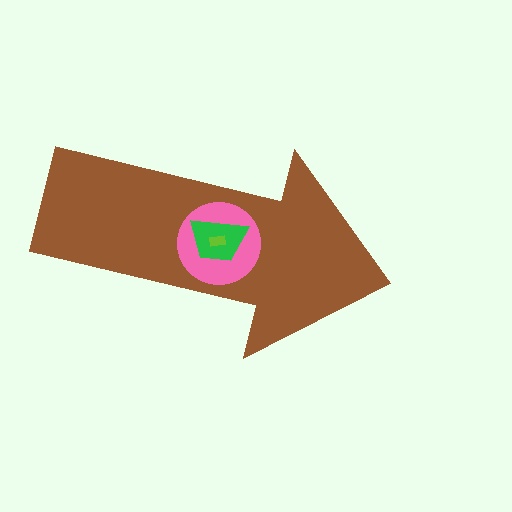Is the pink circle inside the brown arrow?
Yes.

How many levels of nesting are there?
4.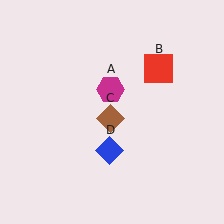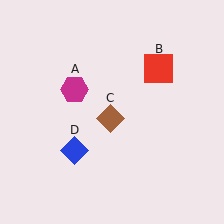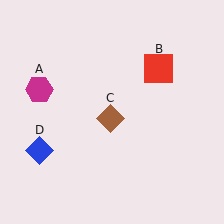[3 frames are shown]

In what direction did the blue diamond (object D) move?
The blue diamond (object D) moved left.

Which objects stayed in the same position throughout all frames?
Red square (object B) and brown diamond (object C) remained stationary.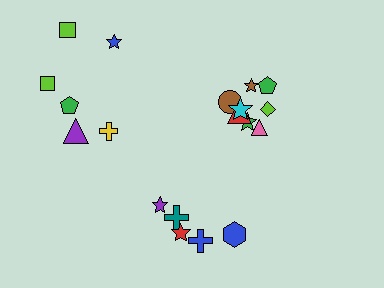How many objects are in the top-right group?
There are 8 objects.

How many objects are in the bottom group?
There are 5 objects.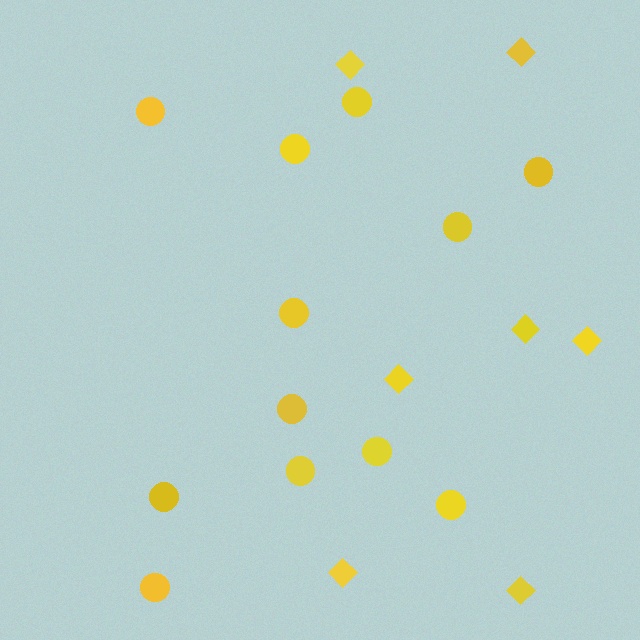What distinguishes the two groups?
There are 2 groups: one group of circles (12) and one group of diamonds (7).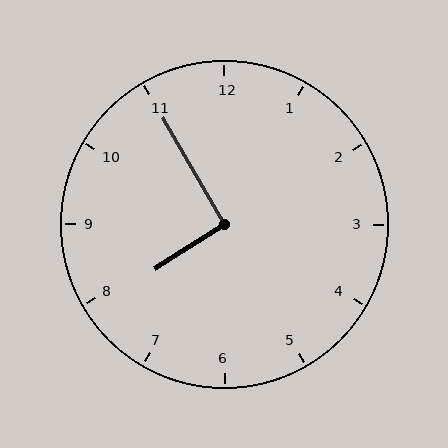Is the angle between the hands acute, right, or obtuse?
It is right.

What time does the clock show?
7:55.